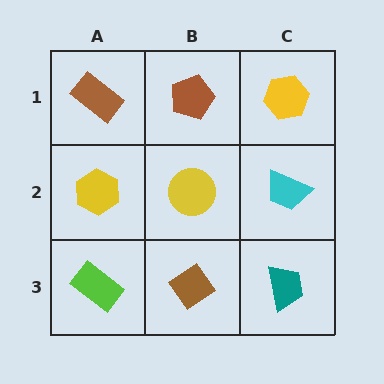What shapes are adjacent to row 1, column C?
A cyan trapezoid (row 2, column C), a brown pentagon (row 1, column B).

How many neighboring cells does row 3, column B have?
3.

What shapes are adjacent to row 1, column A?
A yellow hexagon (row 2, column A), a brown pentagon (row 1, column B).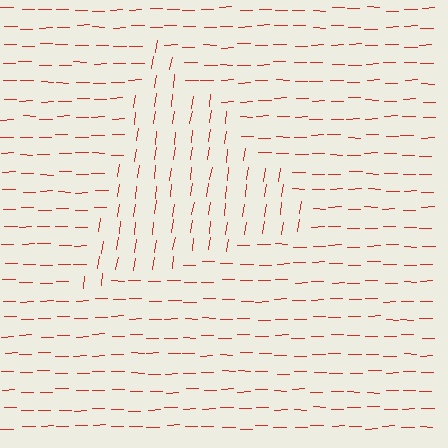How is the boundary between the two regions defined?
The boundary is defined purely by a change in line orientation (approximately 81 degrees difference). All lines are the same color and thickness.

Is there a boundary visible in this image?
Yes, there is a texture boundary formed by a change in line orientation.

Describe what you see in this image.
The image is filled with small red line segments. A triangle region in the image has lines oriented differently from the surrounding lines, creating a visible texture boundary.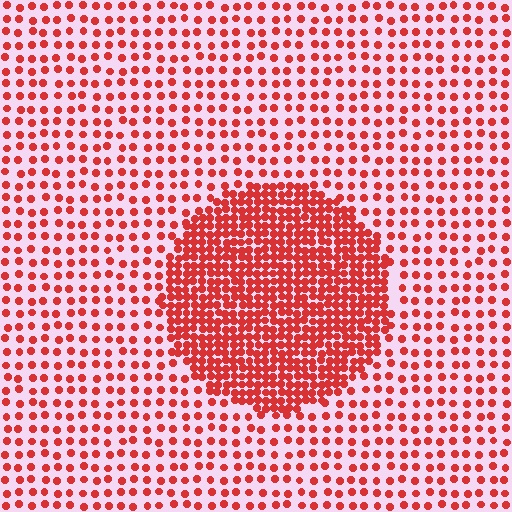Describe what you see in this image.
The image contains small red elements arranged at two different densities. A circle-shaped region is visible where the elements are more densely packed than the surrounding area.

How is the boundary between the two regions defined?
The boundary is defined by a change in element density (approximately 2.6x ratio). All elements are the same color, size, and shape.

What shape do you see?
I see a circle.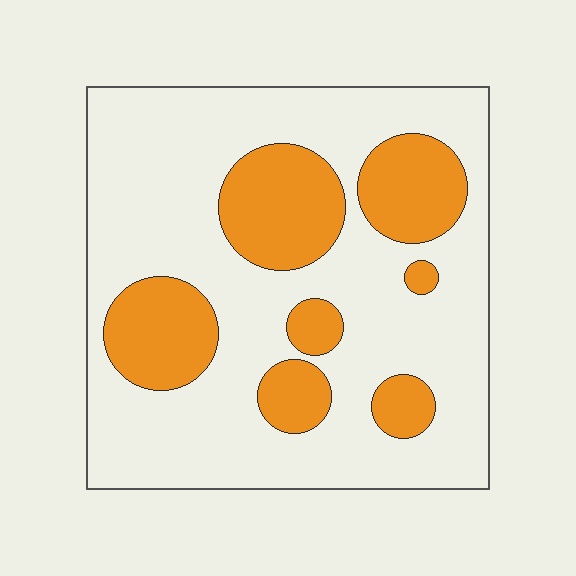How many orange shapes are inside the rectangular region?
7.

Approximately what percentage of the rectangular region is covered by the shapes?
Approximately 25%.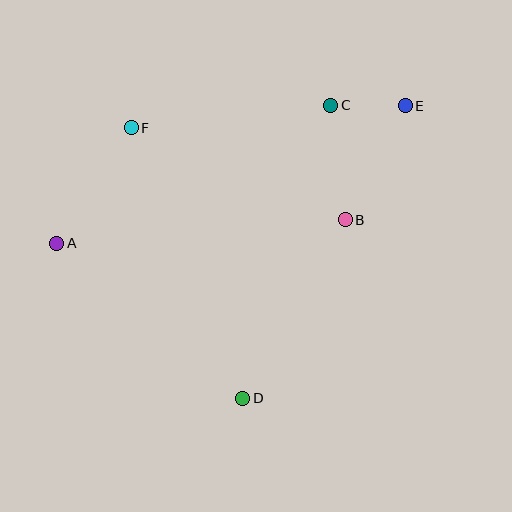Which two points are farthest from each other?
Points A and E are farthest from each other.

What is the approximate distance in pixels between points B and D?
The distance between B and D is approximately 206 pixels.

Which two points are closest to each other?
Points C and E are closest to each other.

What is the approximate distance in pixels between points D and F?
The distance between D and F is approximately 293 pixels.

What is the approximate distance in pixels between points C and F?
The distance between C and F is approximately 201 pixels.